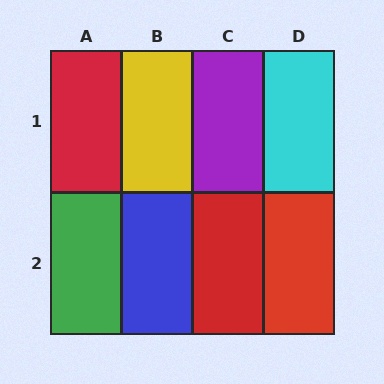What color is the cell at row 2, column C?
Red.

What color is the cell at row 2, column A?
Green.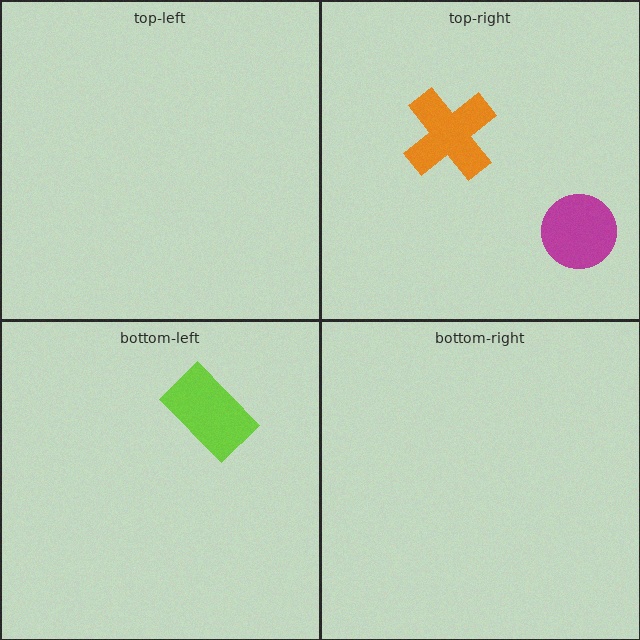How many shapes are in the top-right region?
2.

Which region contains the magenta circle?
The top-right region.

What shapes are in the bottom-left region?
The lime rectangle.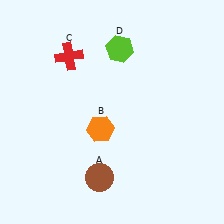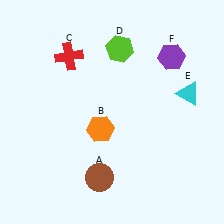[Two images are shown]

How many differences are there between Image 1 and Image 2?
There are 2 differences between the two images.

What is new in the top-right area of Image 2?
A cyan triangle (E) was added in the top-right area of Image 2.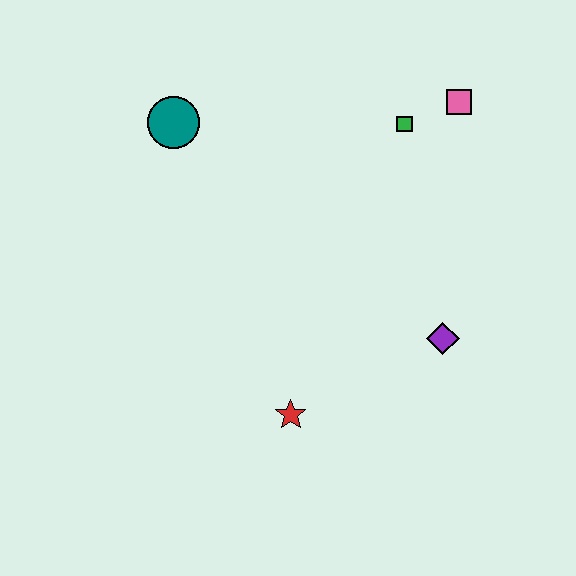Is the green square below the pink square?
Yes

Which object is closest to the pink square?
The green square is closest to the pink square.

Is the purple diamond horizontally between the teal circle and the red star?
No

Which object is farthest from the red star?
The pink square is farthest from the red star.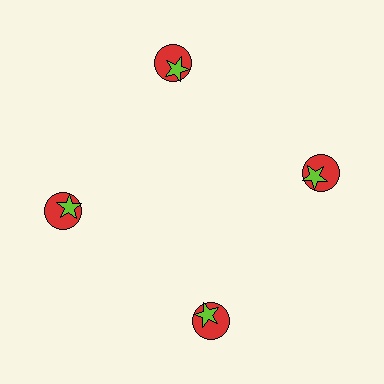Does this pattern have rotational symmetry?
Yes, this pattern has 4-fold rotational symmetry. It looks the same after rotating 90 degrees around the center.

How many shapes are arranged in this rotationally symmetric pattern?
There are 8 shapes, arranged in 4 groups of 2.